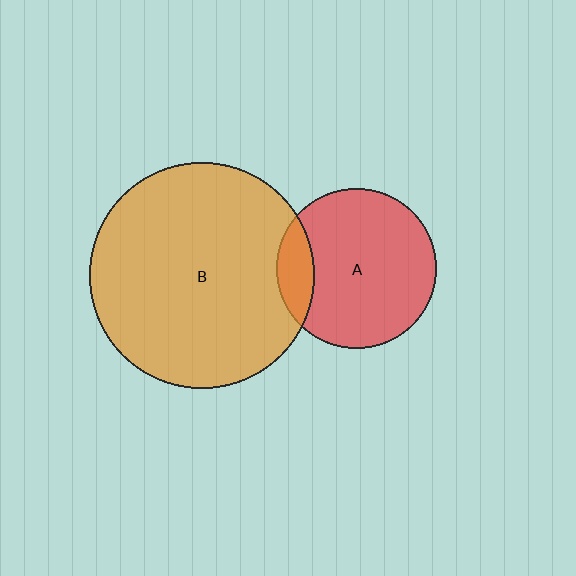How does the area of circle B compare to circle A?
Approximately 2.0 times.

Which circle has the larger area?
Circle B (orange).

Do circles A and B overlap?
Yes.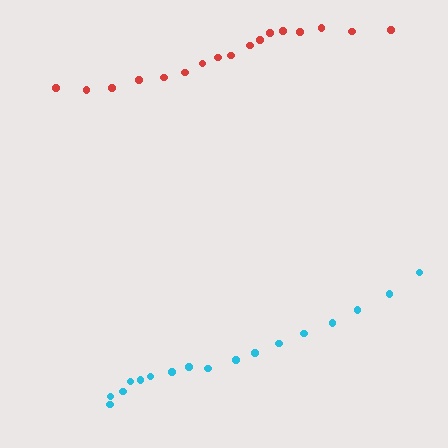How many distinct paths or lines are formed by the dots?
There are 2 distinct paths.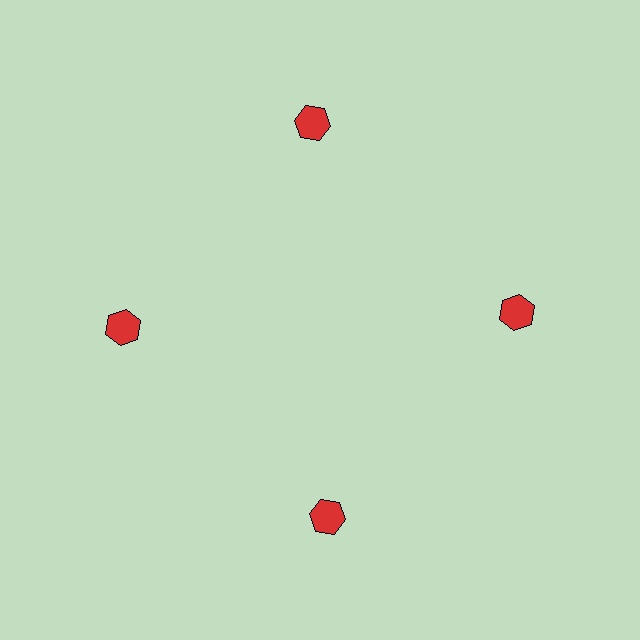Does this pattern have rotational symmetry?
Yes, this pattern has 4-fold rotational symmetry. It looks the same after rotating 90 degrees around the center.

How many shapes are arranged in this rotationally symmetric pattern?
There are 4 shapes, arranged in 4 groups of 1.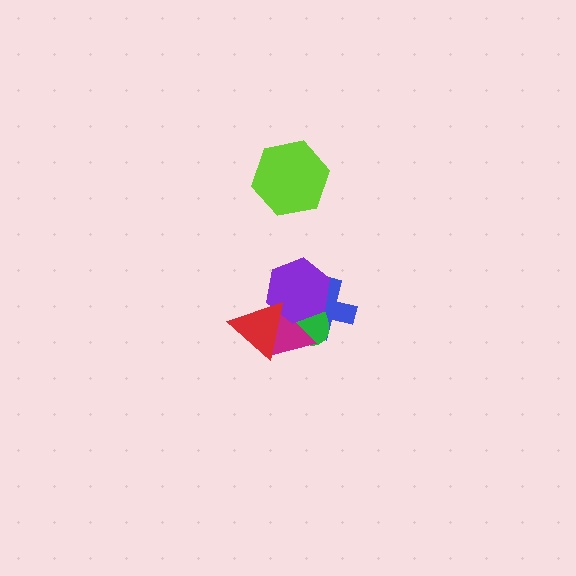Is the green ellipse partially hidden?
Yes, it is partially covered by another shape.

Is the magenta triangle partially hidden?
Yes, it is partially covered by another shape.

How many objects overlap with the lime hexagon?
0 objects overlap with the lime hexagon.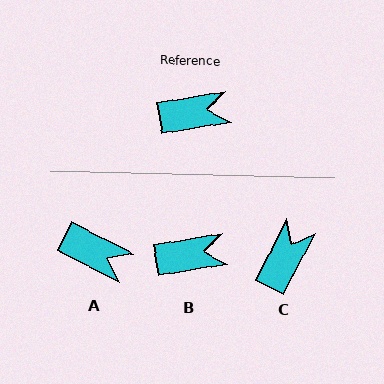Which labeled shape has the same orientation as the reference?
B.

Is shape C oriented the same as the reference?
No, it is off by about 53 degrees.